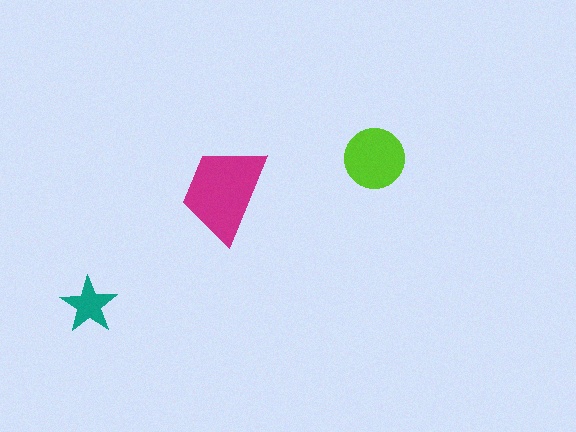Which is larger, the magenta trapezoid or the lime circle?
The magenta trapezoid.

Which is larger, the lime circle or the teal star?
The lime circle.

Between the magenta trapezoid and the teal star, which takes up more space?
The magenta trapezoid.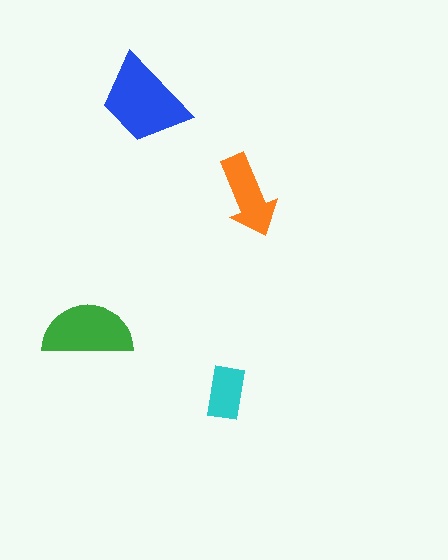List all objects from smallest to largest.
The cyan rectangle, the orange arrow, the green semicircle, the blue trapezoid.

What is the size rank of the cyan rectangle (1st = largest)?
4th.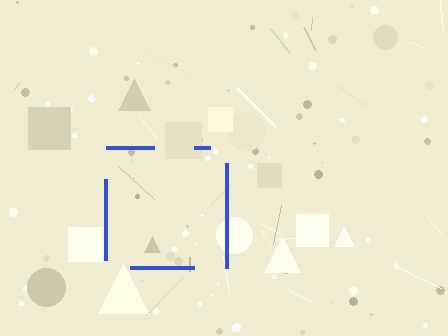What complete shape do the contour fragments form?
The contour fragments form a square.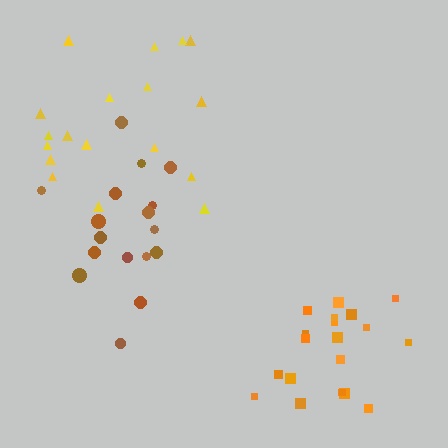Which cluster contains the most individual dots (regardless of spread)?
Orange (20).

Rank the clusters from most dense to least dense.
orange, brown, yellow.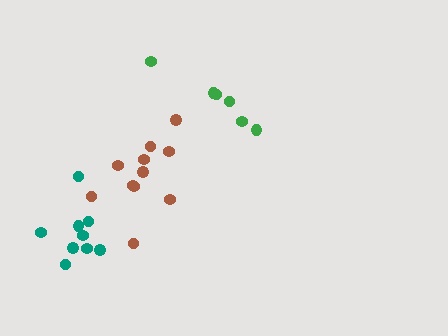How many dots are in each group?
Group 1: 11 dots, Group 2: 9 dots, Group 3: 6 dots (26 total).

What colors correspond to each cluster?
The clusters are colored: brown, teal, green.